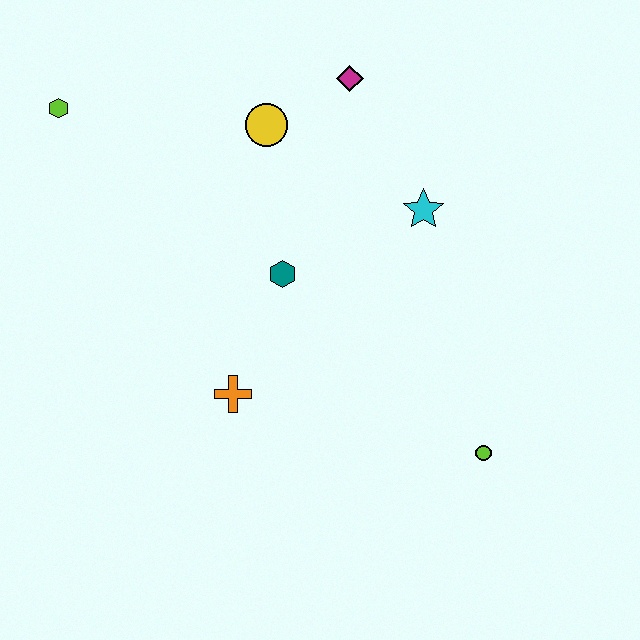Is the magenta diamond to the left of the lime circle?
Yes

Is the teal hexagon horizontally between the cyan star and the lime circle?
No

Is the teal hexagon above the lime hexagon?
No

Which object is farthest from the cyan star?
The lime hexagon is farthest from the cyan star.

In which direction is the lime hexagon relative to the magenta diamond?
The lime hexagon is to the left of the magenta diamond.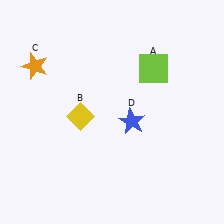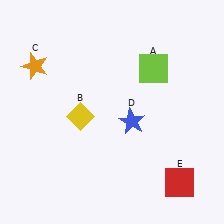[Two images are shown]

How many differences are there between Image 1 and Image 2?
There is 1 difference between the two images.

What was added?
A red square (E) was added in Image 2.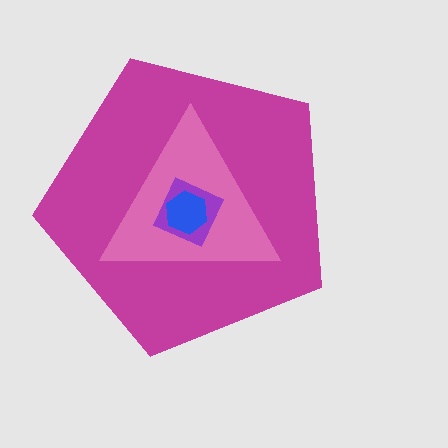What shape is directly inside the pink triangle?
The purple diamond.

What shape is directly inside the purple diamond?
The blue hexagon.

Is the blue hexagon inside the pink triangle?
Yes.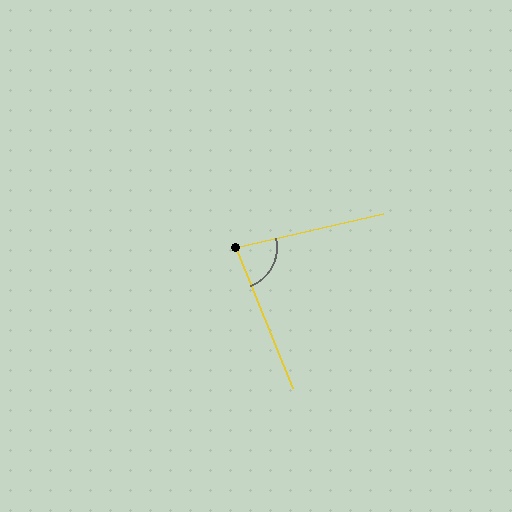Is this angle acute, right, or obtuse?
It is acute.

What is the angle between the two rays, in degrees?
Approximately 81 degrees.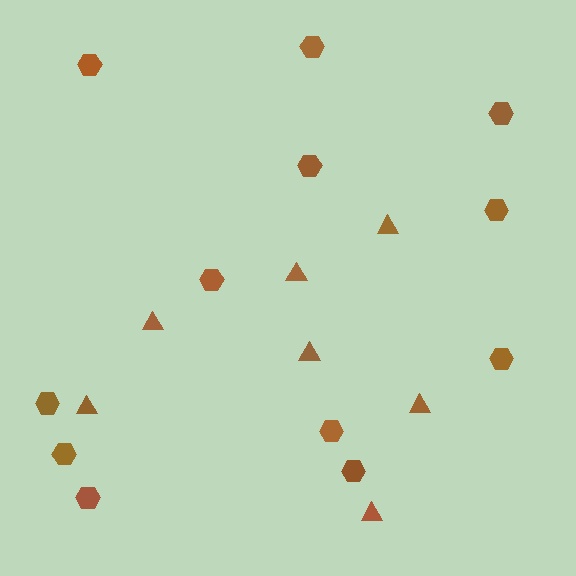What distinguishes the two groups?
There are 2 groups: one group of triangles (7) and one group of hexagons (12).